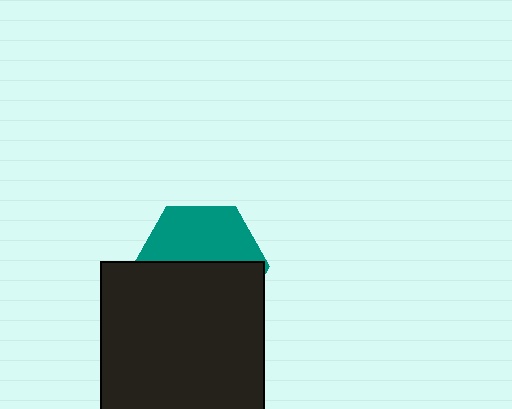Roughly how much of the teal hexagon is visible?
About half of it is visible (roughly 46%).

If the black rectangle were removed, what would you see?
You would see the complete teal hexagon.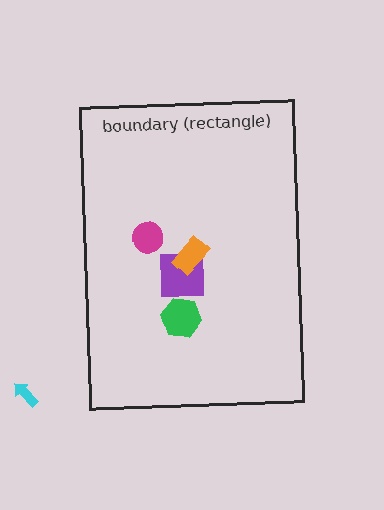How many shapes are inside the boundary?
4 inside, 1 outside.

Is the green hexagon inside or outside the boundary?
Inside.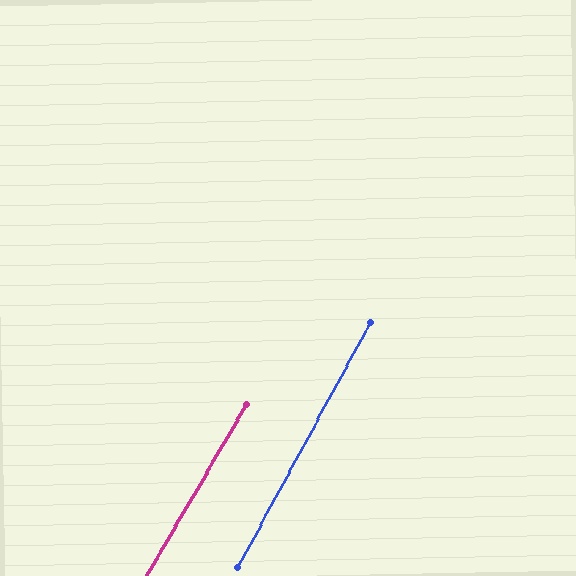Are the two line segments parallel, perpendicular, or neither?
Parallel — their directions differ by only 1.7°.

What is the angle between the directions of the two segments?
Approximately 2 degrees.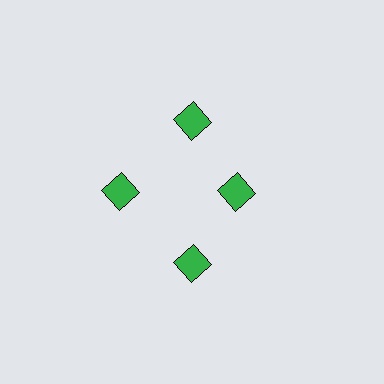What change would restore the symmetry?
The symmetry would be restored by moving it outward, back onto the ring so that all 4 diamonds sit at equal angles and equal distance from the center.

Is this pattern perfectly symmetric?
No. The 4 green diamonds are arranged in a ring, but one element near the 3 o'clock position is pulled inward toward the center, breaking the 4-fold rotational symmetry.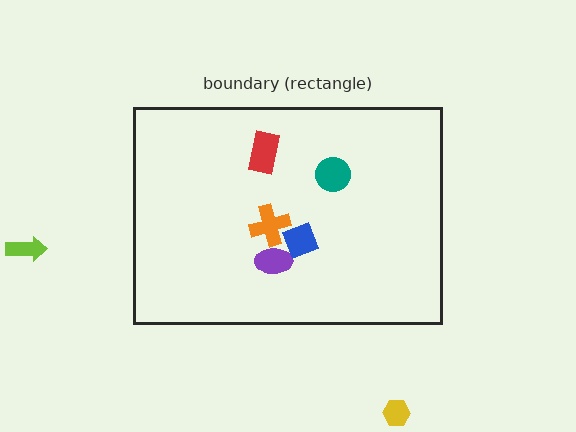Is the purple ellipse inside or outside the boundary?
Inside.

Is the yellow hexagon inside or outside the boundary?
Outside.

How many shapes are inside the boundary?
5 inside, 2 outside.